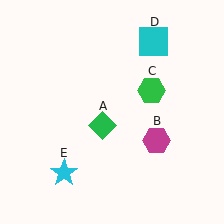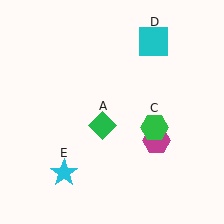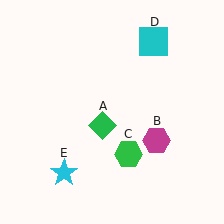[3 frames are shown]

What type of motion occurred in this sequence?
The green hexagon (object C) rotated clockwise around the center of the scene.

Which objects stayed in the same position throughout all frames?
Green diamond (object A) and magenta hexagon (object B) and cyan square (object D) and cyan star (object E) remained stationary.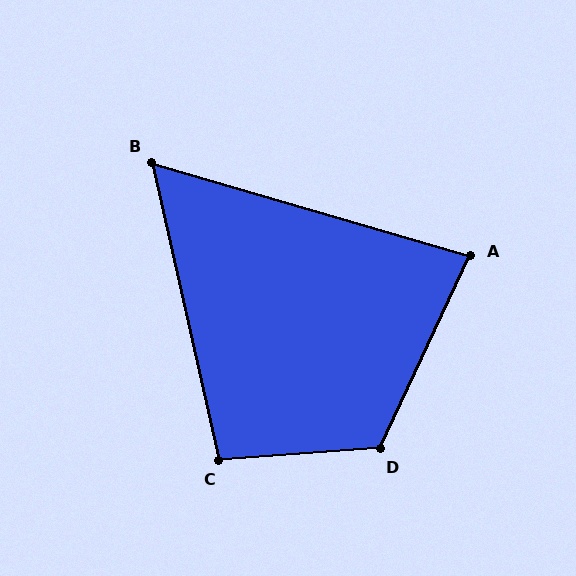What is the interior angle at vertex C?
Approximately 99 degrees (obtuse).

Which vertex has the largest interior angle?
D, at approximately 119 degrees.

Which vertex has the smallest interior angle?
B, at approximately 61 degrees.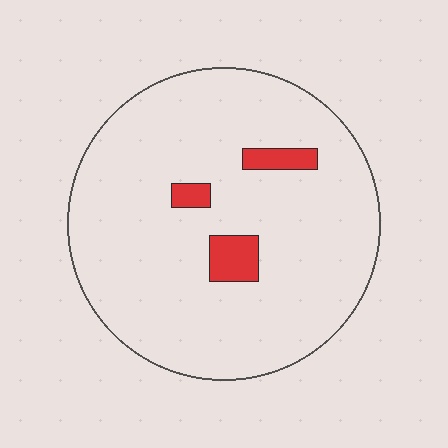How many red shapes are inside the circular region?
3.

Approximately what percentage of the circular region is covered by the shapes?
Approximately 5%.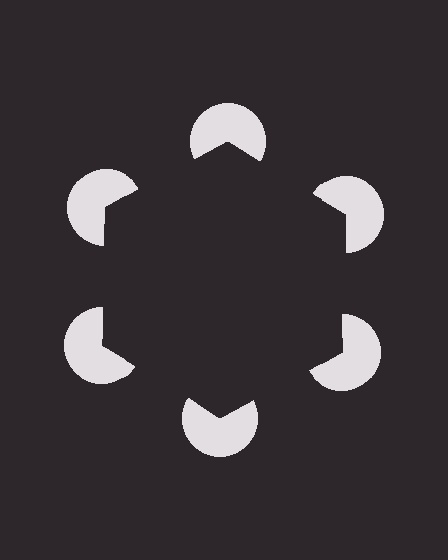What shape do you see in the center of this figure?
An illusory hexagon — its edges are inferred from the aligned wedge cuts in the pac-man discs, not physically drawn.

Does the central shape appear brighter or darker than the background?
It typically appears slightly darker than the background, even though no actual brightness change is drawn.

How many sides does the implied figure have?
6 sides.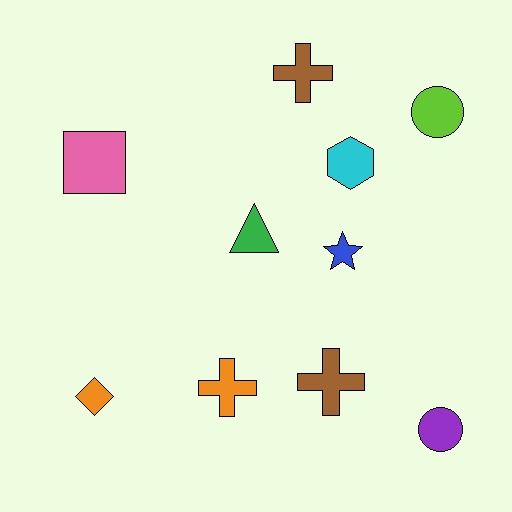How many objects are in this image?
There are 10 objects.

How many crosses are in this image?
There are 3 crosses.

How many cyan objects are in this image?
There is 1 cyan object.